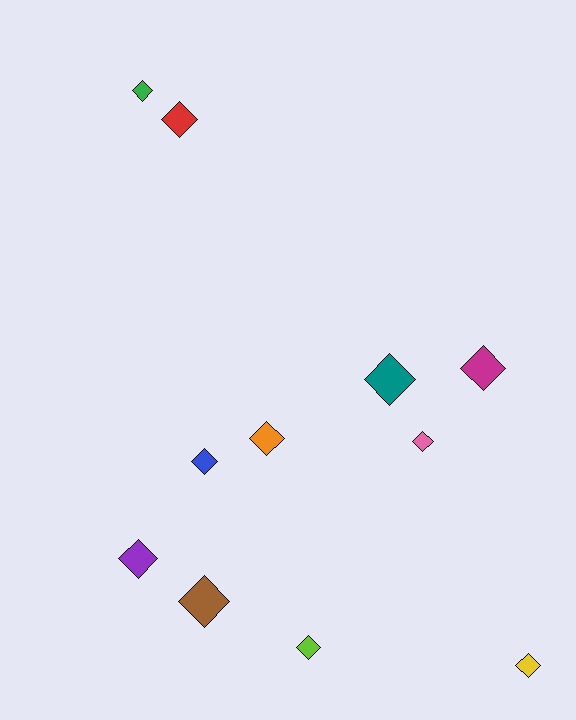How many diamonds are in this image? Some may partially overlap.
There are 11 diamonds.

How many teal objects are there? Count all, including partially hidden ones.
There is 1 teal object.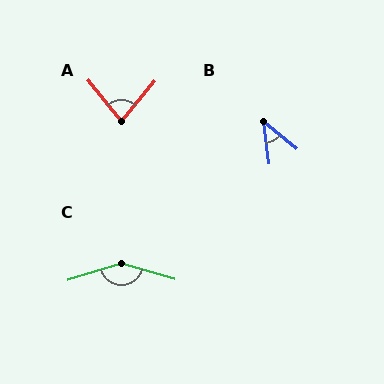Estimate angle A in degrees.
Approximately 78 degrees.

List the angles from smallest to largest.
B (43°), A (78°), C (147°).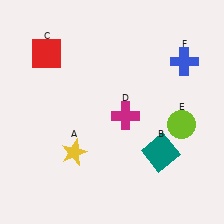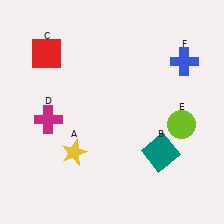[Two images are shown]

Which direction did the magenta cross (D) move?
The magenta cross (D) moved left.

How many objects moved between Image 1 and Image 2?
1 object moved between the two images.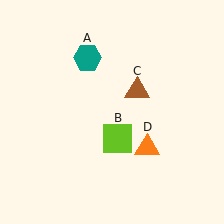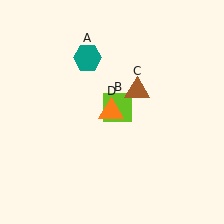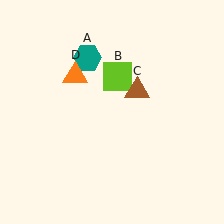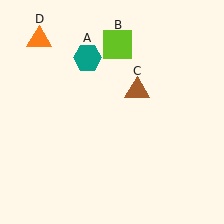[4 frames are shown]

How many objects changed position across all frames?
2 objects changed position: lime square (object B), orange triangle (object D).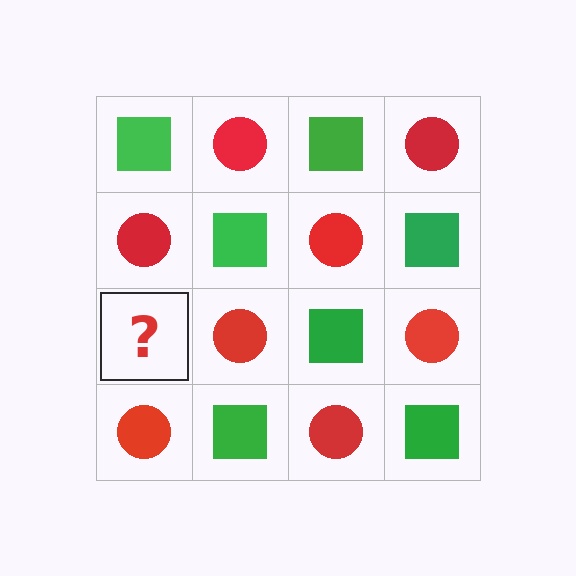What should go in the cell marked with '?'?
The missing cell should contain a green square.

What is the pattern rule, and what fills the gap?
The rule is that it alternates green square and red circle in a checkerboard pattern. The gap should be filled with a green square.